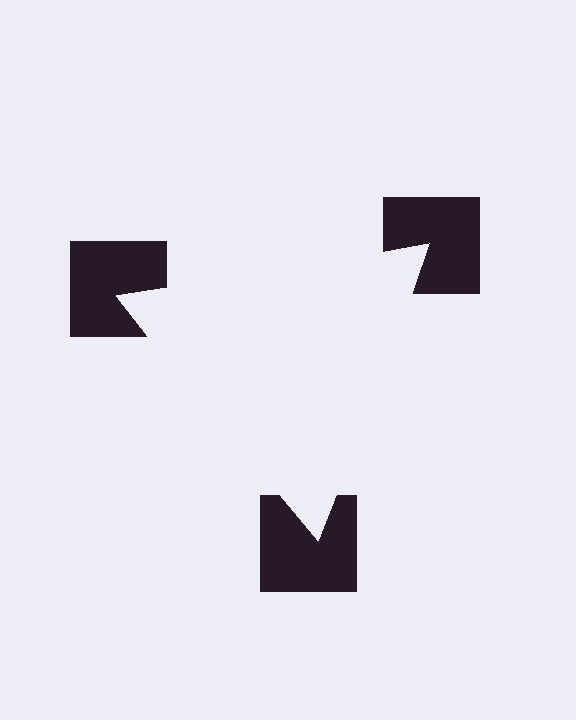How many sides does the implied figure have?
3 sides.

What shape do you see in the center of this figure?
An illusory triangle — its edges are inferred from the aligned wedge cuts in the notched squares, not physically drawn.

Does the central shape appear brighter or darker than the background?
It typically appears slightly brighter than the background, even though no actual brightness change is drawn.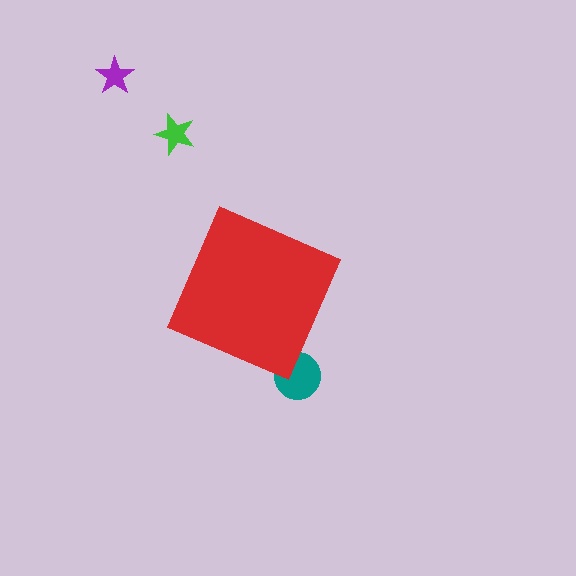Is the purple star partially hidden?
No, the purple star is fully visible.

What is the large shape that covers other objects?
A red diamond.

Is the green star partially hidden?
No, the green star is fully visible.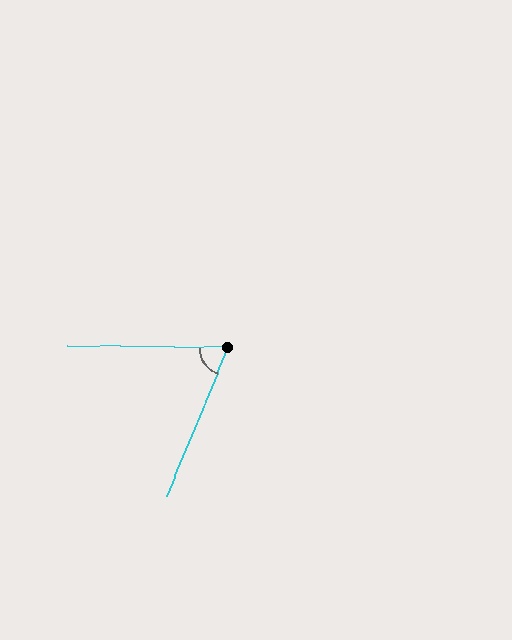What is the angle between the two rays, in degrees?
Approximately 68 degrees.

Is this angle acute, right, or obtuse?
It is acute.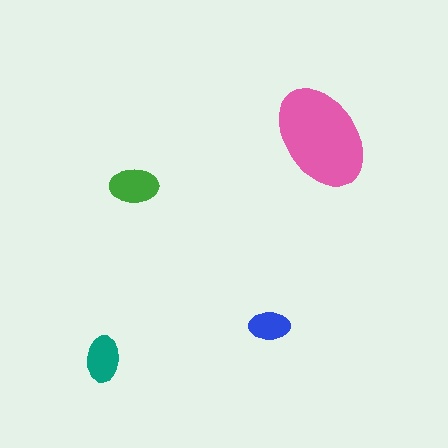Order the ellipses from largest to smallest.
the pink one, the green one, the teal one, the blue one.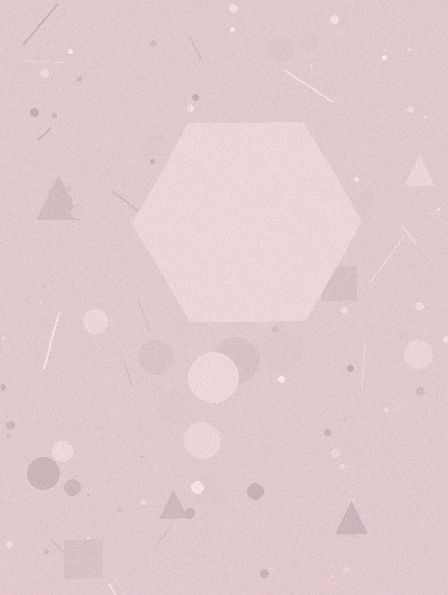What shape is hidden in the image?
A hexagon is hidden in the image.